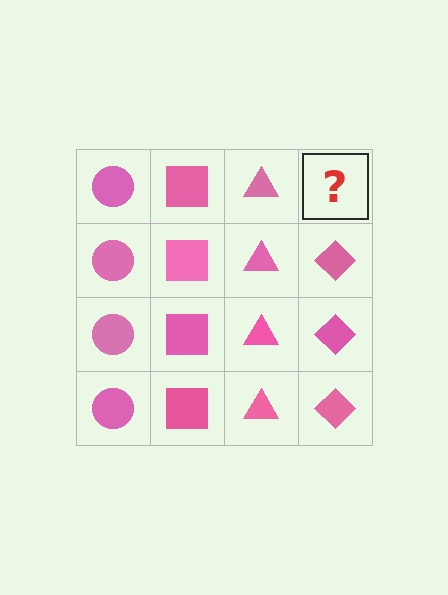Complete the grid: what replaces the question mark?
The question mark should be replaced with a pink diamond.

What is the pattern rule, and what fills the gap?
The rule is that each column has a consistent shape. The gap should be filled with a pink diamond.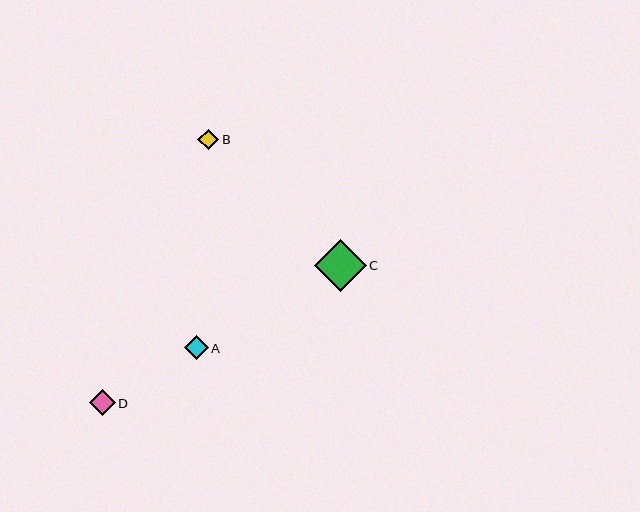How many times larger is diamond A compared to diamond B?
Diamond A is approximately 1.1 times the size of diamond B.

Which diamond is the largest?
Diamond C is the largest with a size of approximately 52 pixels.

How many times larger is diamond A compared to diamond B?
Diamond A is approximately 1.1 times the size of diamond B.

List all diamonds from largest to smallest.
From largest to smallest: C, D, A, B.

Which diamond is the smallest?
Diamond B is the smallest with a size of approximately 21 pixels.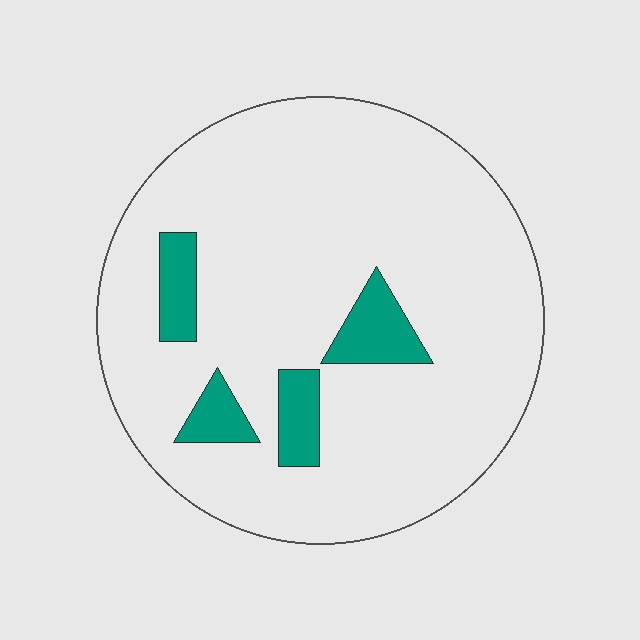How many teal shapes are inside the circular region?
4.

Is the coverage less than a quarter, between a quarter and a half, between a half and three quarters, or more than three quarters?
Less than a quarter.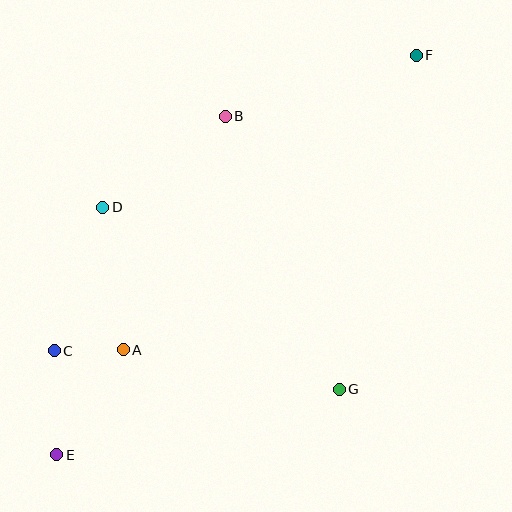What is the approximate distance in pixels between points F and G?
The distance between F and G is approximately 343 pixels.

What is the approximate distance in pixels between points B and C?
The distance between B and C is approximately 290 pixels.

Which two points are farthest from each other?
Points E and F are farthest from each other.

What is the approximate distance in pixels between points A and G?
The distance between A and G is approximately 220 pixels.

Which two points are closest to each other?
Points A and C are closest to each other.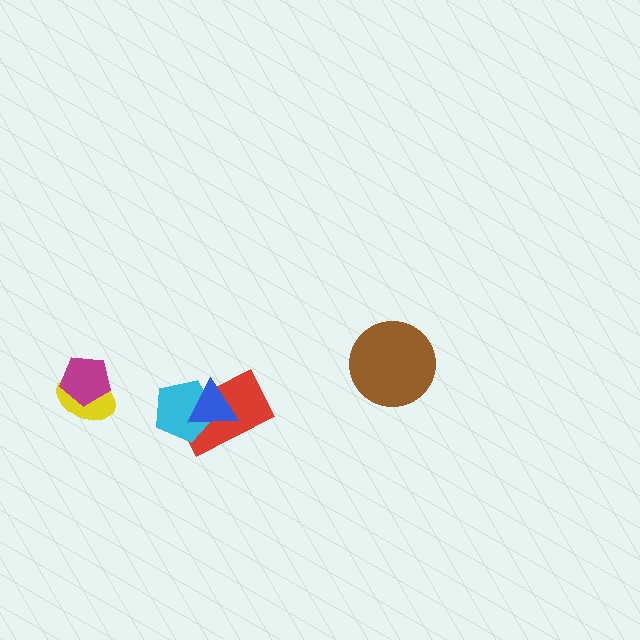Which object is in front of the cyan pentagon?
The blue triangle is in front of the cyan pentagon.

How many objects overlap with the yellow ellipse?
1 object overlaps with the yellow ellipse.